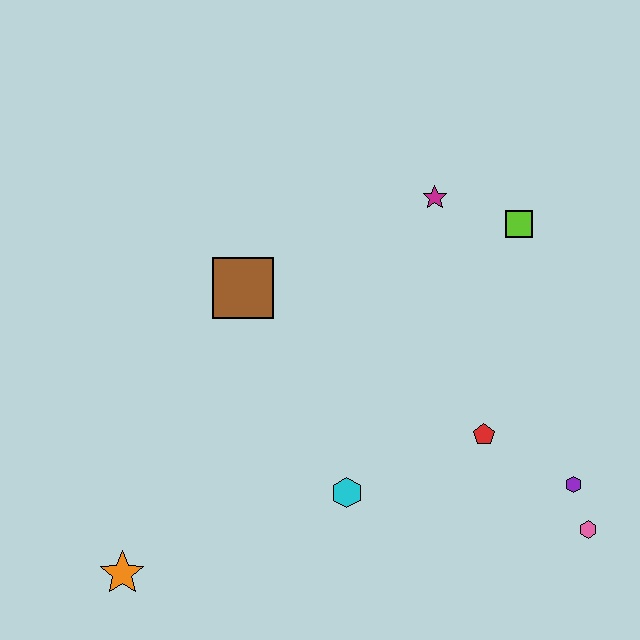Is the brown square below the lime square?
Yes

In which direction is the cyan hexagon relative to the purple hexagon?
The cyan hexagon is to the left of the purple hexagon.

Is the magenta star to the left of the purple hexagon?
Yes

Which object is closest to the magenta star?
The lime square is closest to the magenta star.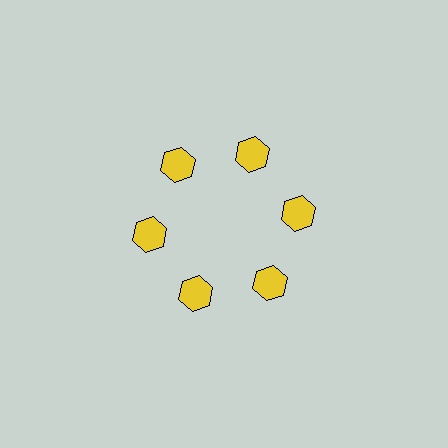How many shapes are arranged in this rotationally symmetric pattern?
There are 6 shapes, arranged in 6 groups of 1.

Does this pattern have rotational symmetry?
Yes, this pattern has 6-fold rotational symmetry. It looks the same after rotating 60 degrees around the center.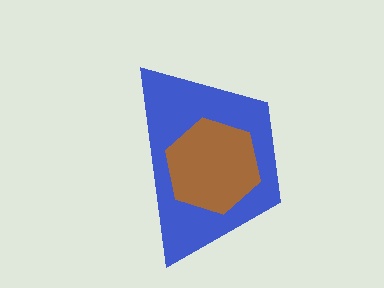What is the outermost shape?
The blue trapezoid.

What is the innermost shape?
The brown hexagon.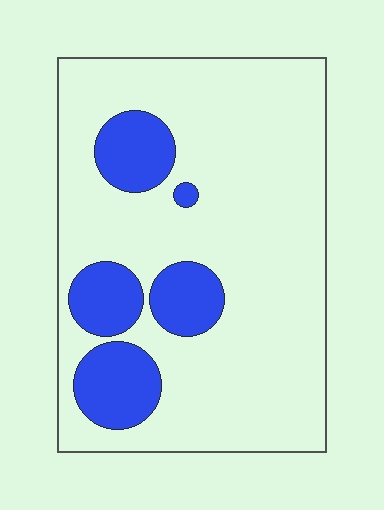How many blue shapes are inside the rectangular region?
5.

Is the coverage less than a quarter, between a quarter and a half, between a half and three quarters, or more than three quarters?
Less than a quarter.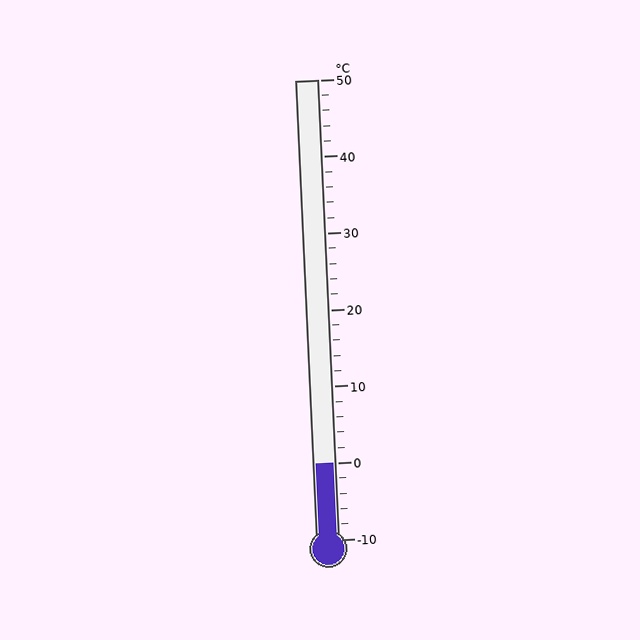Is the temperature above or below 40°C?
The temperature is below 40°C.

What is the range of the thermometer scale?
The thermometer scale ranges from -10°C to 50°C.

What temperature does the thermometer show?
The thermometer shows approximately 0°C.